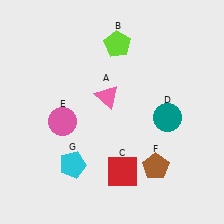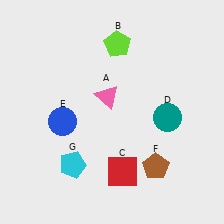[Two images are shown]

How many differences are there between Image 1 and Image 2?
There is 1 difference between the two images.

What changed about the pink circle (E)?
In Image 1, E is pink. In Image 2, it changed to blue.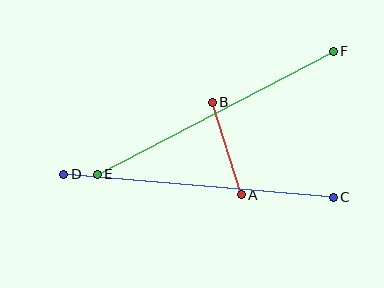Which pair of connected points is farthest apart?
Points C and D are farthest apart.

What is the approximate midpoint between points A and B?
The midpoint is at approximately (227, 148) pixels.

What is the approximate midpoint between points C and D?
The midpoint is at approximately (198, 186) pixels.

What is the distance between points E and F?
The distance is approximately 266 pixels.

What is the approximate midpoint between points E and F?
The midpoint is at approximately (215, 113) pixels.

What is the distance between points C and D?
The distance is approximately 270 pixels.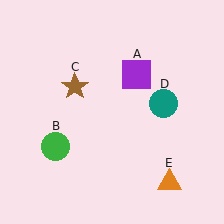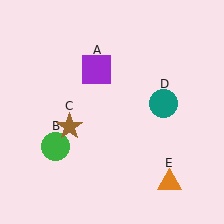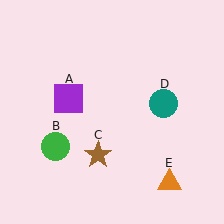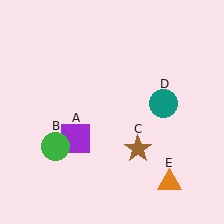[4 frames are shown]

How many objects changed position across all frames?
2 objects changed position: purple square (object A), brown star (object C).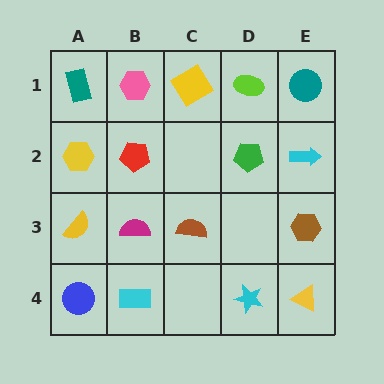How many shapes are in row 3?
4 shapes.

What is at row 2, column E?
A cyan arrow.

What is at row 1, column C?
A yellow diamond.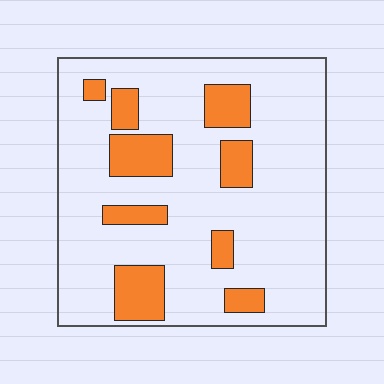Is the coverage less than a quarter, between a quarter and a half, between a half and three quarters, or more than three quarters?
Less than a quarter.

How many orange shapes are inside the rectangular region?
9.